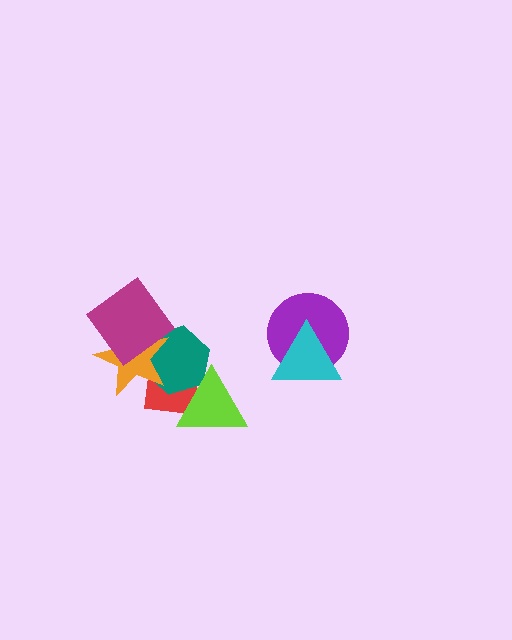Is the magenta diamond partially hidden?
No, no other shape covers it.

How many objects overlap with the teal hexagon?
4 objects overlap with the teal hexagon.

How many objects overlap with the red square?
3 objects overlap with the red square.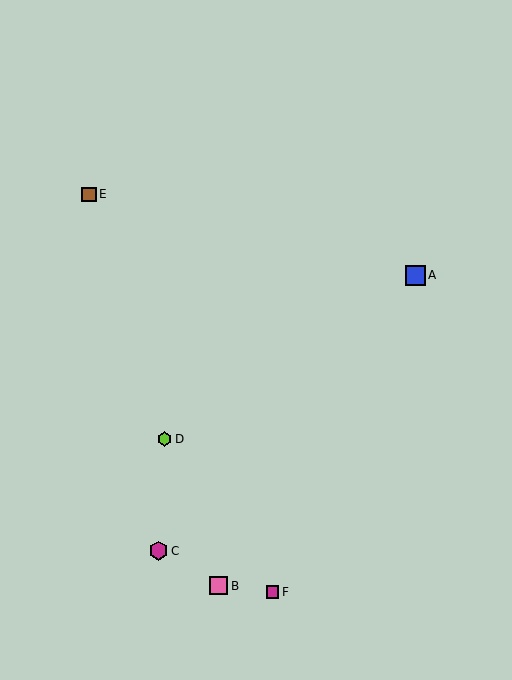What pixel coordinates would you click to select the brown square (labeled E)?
Click at (89, 194) to select the brown square E.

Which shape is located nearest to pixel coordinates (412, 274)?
The blue square (labeled A) at (415, 275) is nearest to that location.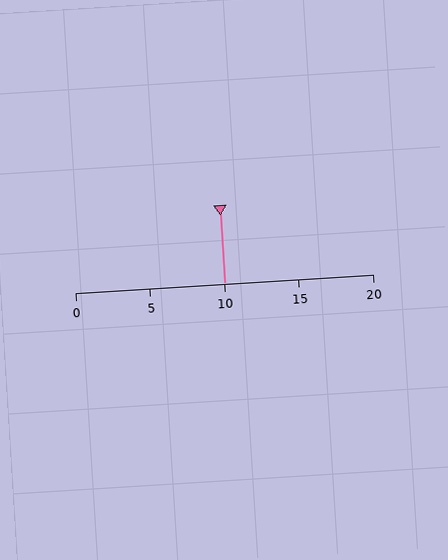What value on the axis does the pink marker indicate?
The marker indicates approximately 10.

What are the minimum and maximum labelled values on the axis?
The axis runs from 0 to 20.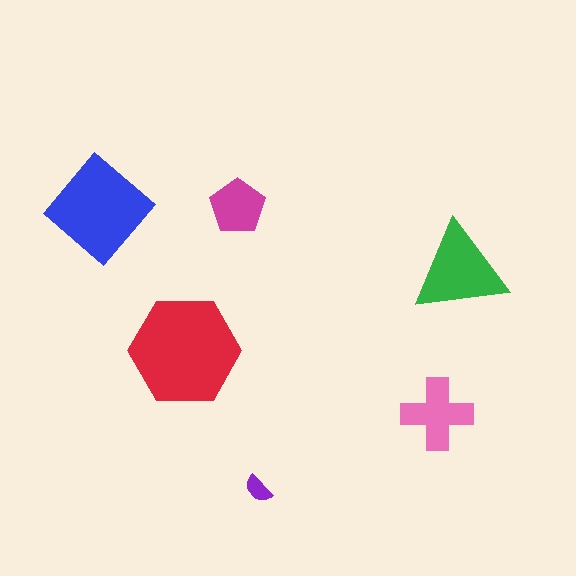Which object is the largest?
The red hexagon.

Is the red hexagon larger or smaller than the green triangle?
Larger.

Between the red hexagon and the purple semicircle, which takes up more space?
The red hexagon.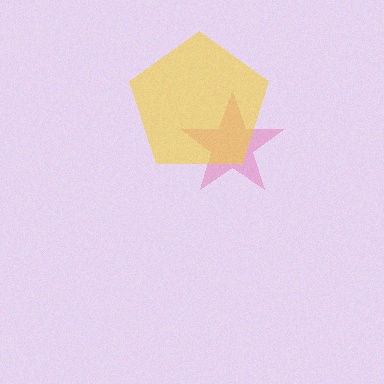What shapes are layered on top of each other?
The layered shapes are: a pink star, a yellow pentagon.